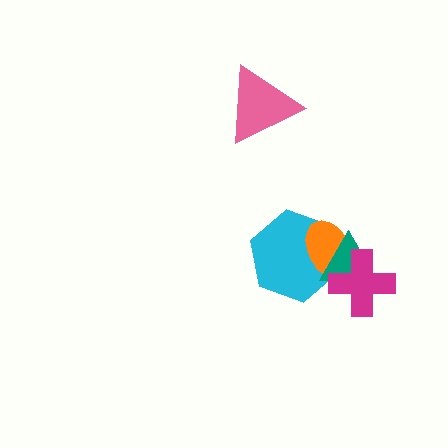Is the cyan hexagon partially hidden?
Yes, it is partially covered by another shape.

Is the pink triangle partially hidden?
No, no other shape covers it.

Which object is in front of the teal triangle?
The magenta cross is in front of the teal triangle.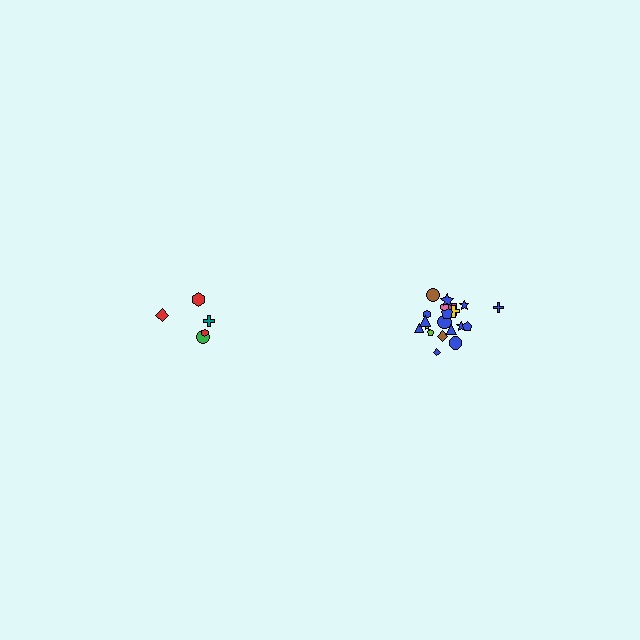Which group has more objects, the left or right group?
The right group.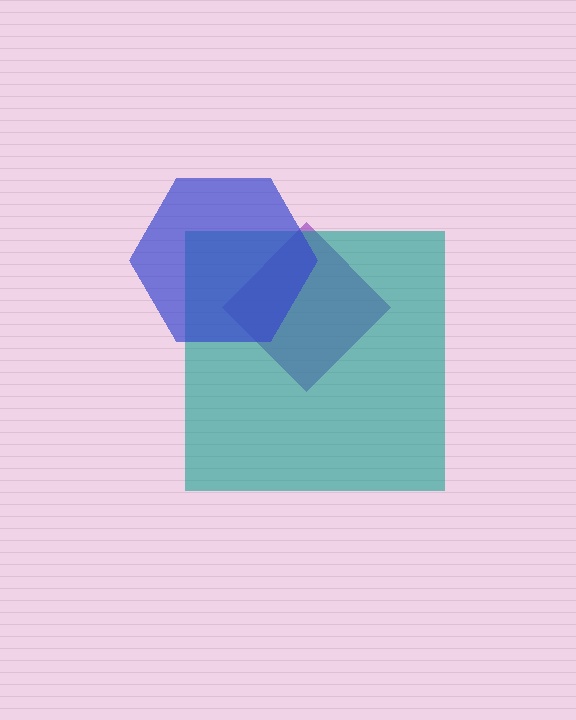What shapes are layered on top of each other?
The layered shapes are: a purple diamond, a teal square, a blue hexagon.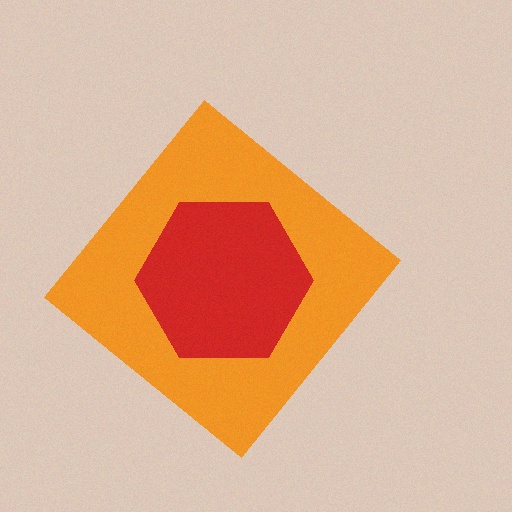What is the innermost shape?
The red hexagon.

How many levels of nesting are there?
2.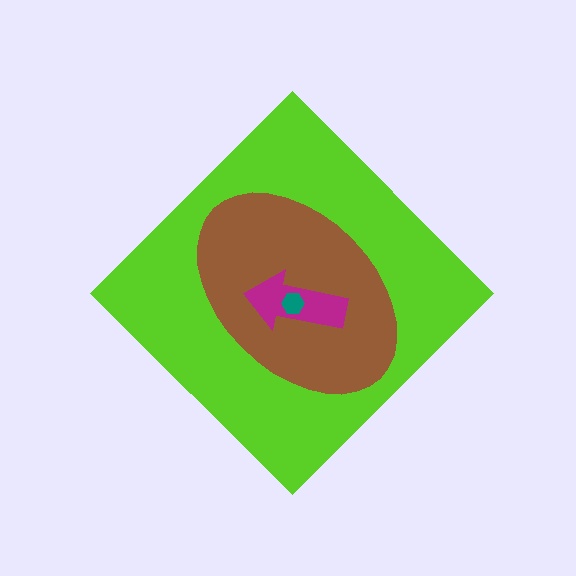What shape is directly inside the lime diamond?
The brown ellipse.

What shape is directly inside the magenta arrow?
The teal hexagon.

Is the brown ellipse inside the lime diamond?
Yes.